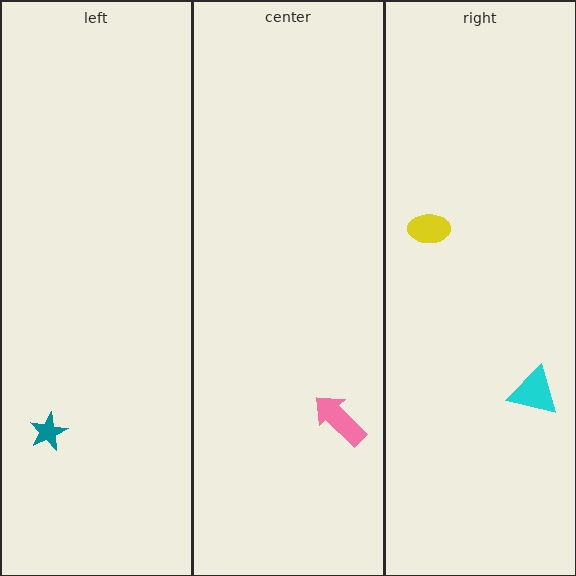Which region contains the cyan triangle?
The right region.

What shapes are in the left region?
The teal star.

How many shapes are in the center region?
1.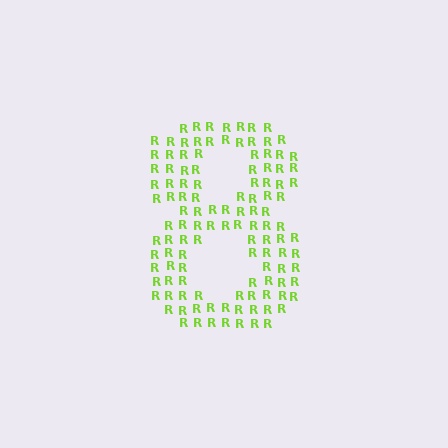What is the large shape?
The large shape is the digit 8.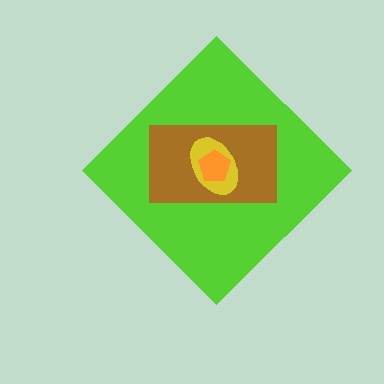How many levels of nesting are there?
4.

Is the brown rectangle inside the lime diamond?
Yes.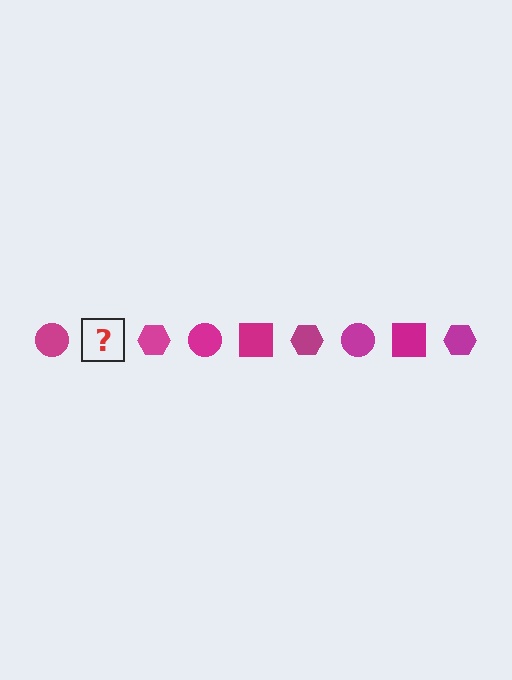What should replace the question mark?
The question mark should be replaced with a magenta square.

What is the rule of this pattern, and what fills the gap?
The rule is that the pattern cycles through circle, square, hexagon shapes in magenta. The gap should be filled with a magenta square.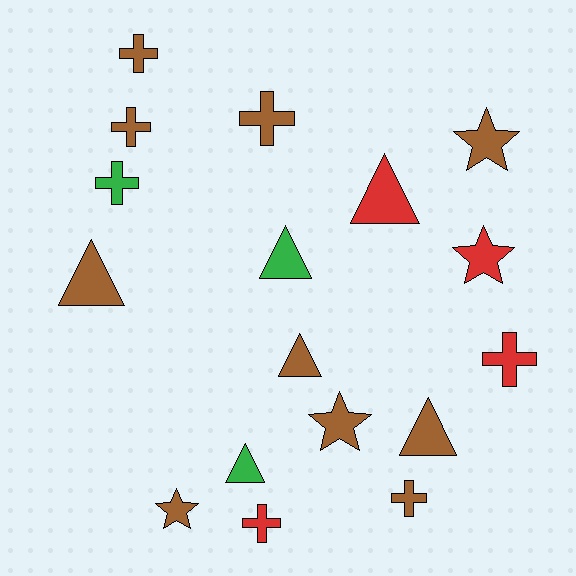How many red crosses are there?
There are 2 red crosses.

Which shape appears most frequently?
Cross, with 7 objects.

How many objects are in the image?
There are 17 objects.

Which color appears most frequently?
Brown, with 10 objects.